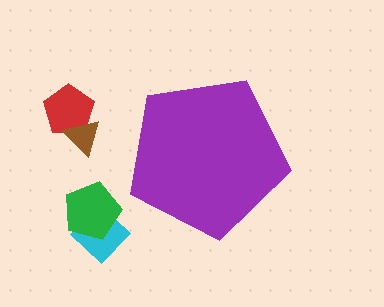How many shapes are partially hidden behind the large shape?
0 shapes are partially hidden.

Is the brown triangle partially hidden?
No, the brown triangle is fully visible.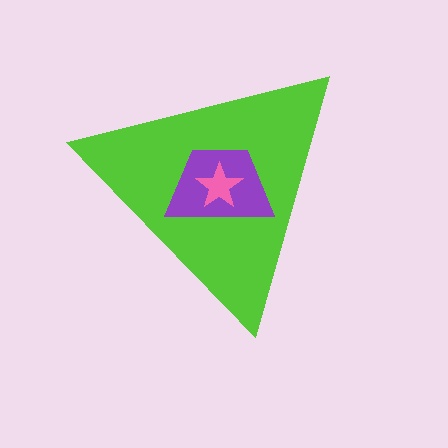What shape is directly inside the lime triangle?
The purple trapezoid.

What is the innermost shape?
The pink star.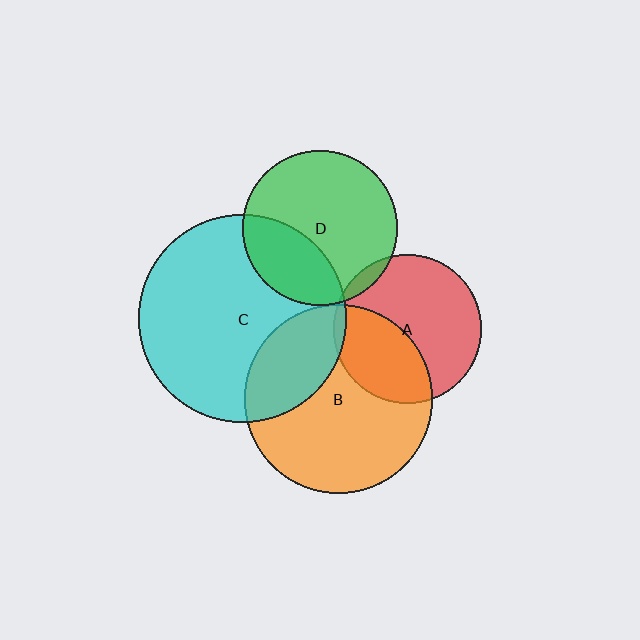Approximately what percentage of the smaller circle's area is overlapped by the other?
Approximately 5%.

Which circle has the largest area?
Circle C (cyan).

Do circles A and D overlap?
Yes.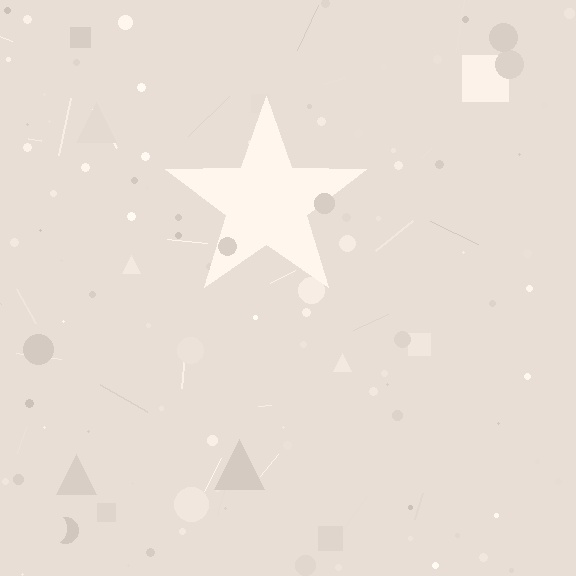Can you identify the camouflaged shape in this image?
The camouflaged shape is a star.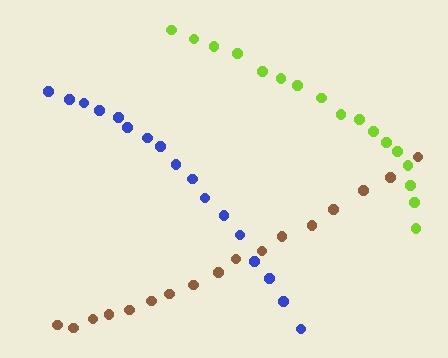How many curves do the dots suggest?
There are 3 distinct paths.